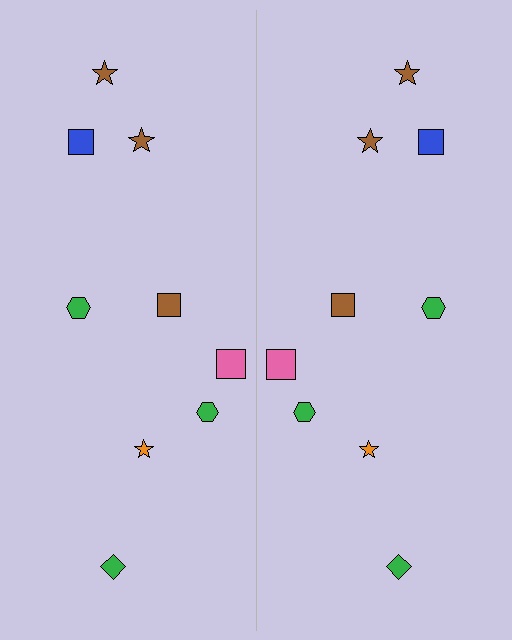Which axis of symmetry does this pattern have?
The pattern has a vertical axis of symmetry running through the center of the image.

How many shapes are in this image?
There are 18 shapes in this image.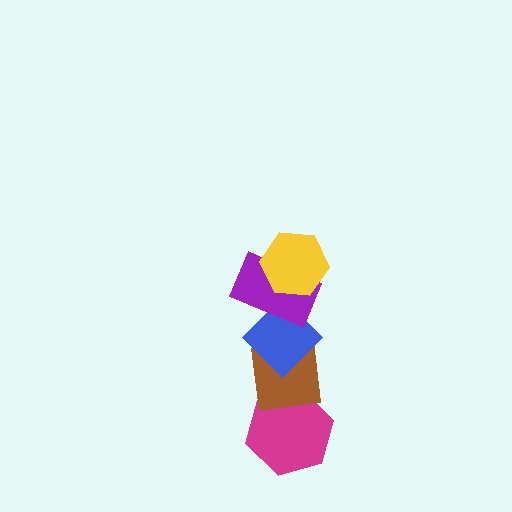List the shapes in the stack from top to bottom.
From top to bottom: the yellow hexagon, the purple rectangle, the blue diamond, the brown square, the magenta hexagon.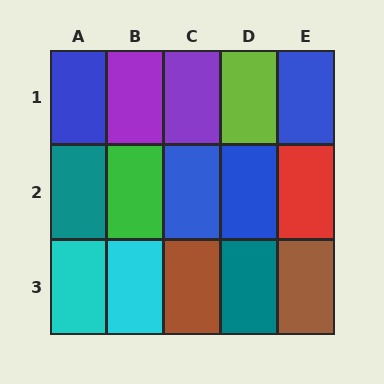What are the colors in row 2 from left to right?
Teal, green, blue, blue, red.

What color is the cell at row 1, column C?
Purple.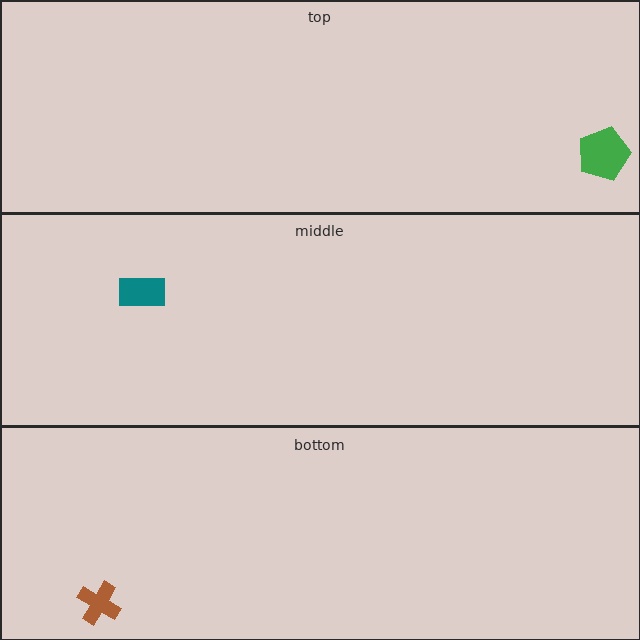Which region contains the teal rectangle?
The middle region.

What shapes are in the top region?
The green pentagon.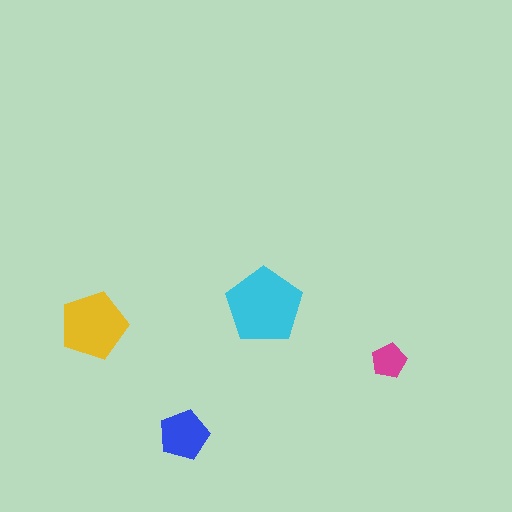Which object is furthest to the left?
The yellow pentagon is leftmost.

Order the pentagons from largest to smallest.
the cyan one, the yellow one, the blue one, the magenta one.